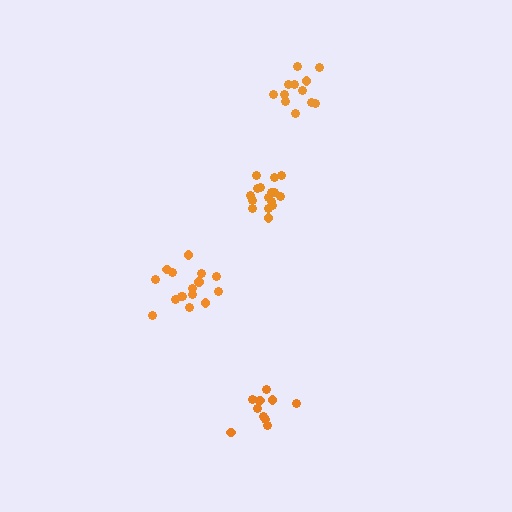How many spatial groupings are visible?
There are 4 spatial groupings.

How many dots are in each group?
Group 1: 16 dots, Group 2: 16 dots, Group 3: 12 dots, Group 4: 11 dots (55 total).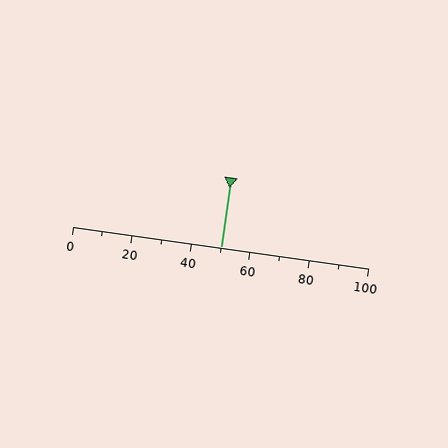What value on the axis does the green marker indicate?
The marker indicates approximately 50.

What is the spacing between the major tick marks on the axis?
The major ticks are spaced 20 apart.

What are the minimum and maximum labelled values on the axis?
The axis runs from 0 to 100.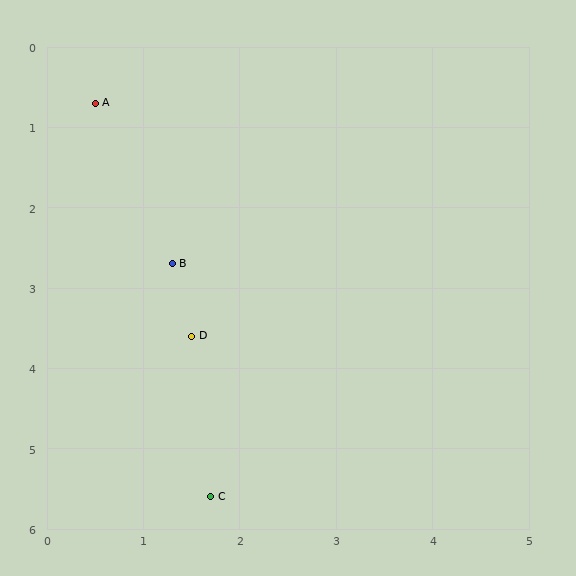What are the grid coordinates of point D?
Point D is at approximately (1.5, 3.6).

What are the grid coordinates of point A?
Point A is at approximately (0.5, 0.7).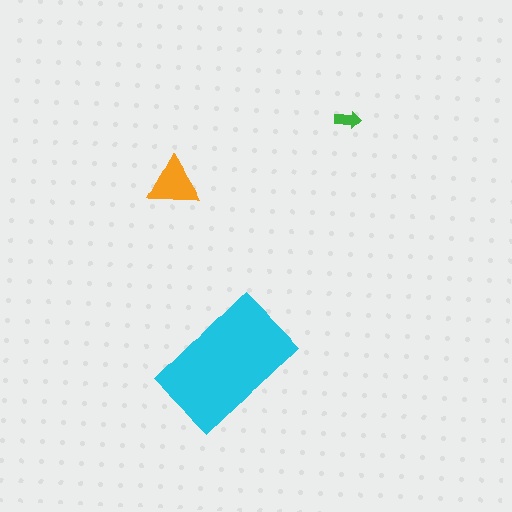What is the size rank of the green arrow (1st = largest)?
3rd.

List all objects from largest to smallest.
The cyan rectangle, the orange triangle, the green arrow.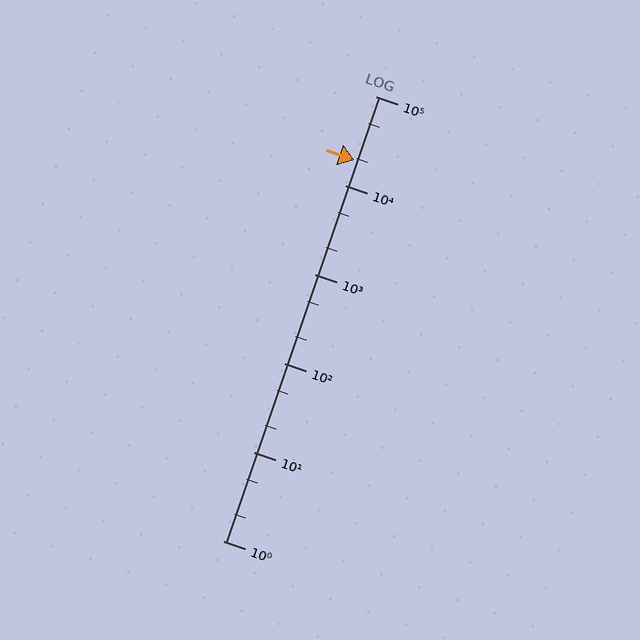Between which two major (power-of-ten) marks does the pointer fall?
The pointer is between 10000 and 100000.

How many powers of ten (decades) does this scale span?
The scale spans 5 decades, from 1 to 100000.